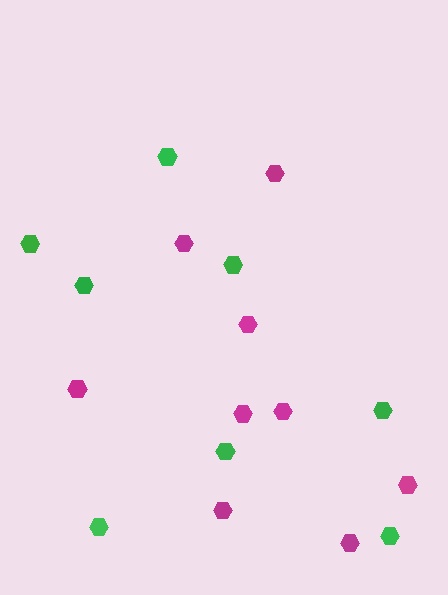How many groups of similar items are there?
There are 2 groups: one group of magenta hexagons (9) and one group of green hexagons (8).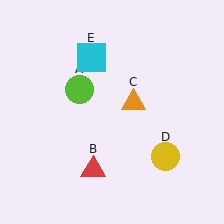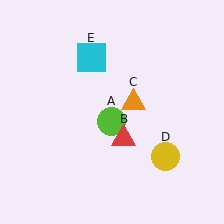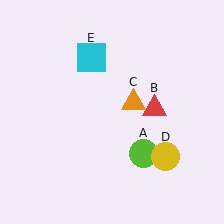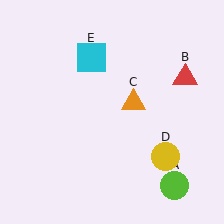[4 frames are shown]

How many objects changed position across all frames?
2 objects changed position: lime circle (object A), red triangle (object B).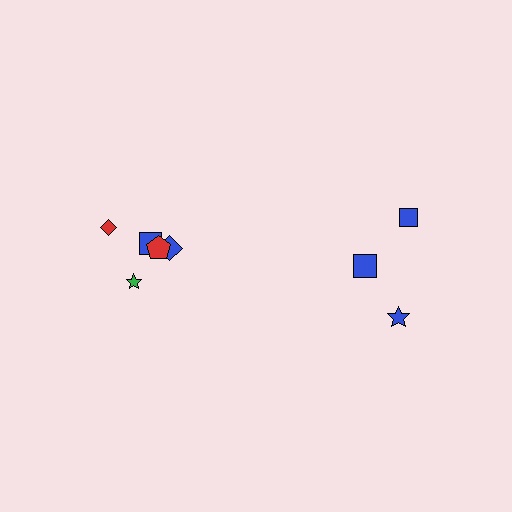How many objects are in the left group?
There are 5 objects.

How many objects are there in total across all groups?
There are 8 objects.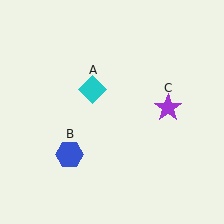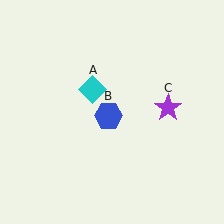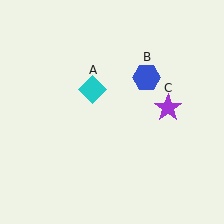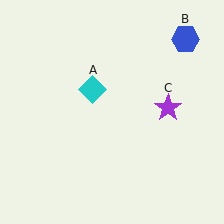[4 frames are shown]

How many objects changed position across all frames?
1 object changed position: blue hexagon (object B).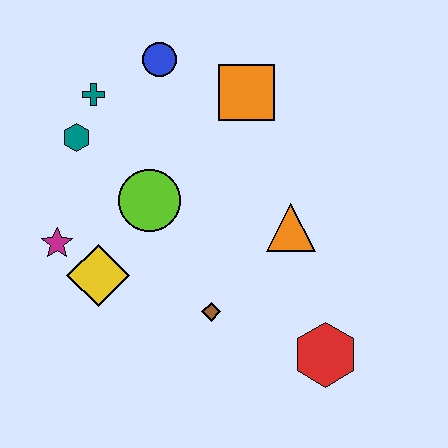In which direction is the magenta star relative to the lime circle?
The magenta star is to the left of the lime circle.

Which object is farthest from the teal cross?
The red hexagon is farthest from the teal cross.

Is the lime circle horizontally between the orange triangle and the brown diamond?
No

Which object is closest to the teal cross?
The teal hexagon is closest to the teal cross.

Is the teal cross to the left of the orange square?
Yes